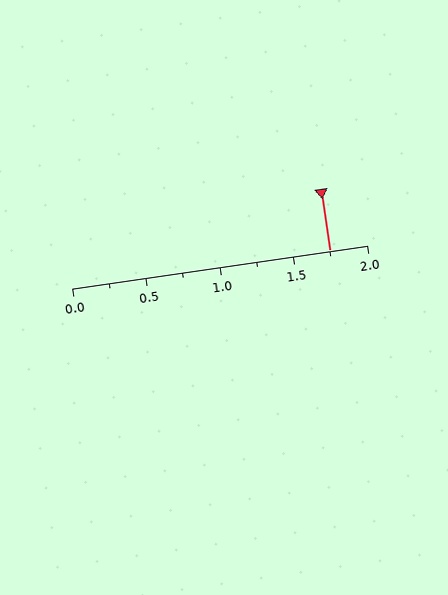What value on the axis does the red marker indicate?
The marker indicates approximately 1.75.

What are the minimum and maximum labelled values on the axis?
The axis runs from 0.0 to 2.0.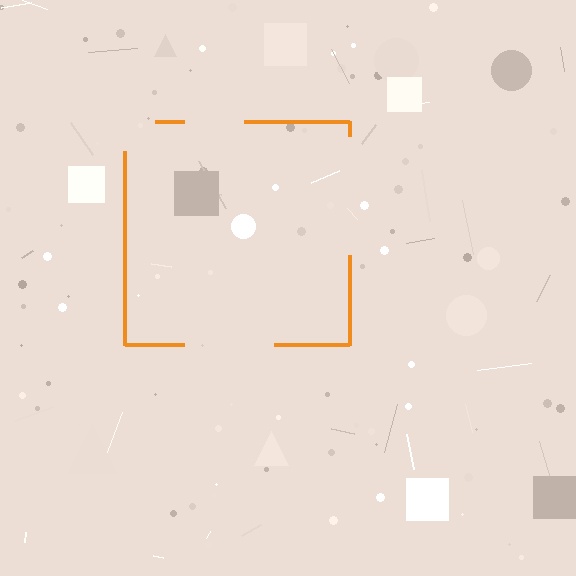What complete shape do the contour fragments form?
The contour fragments form a square.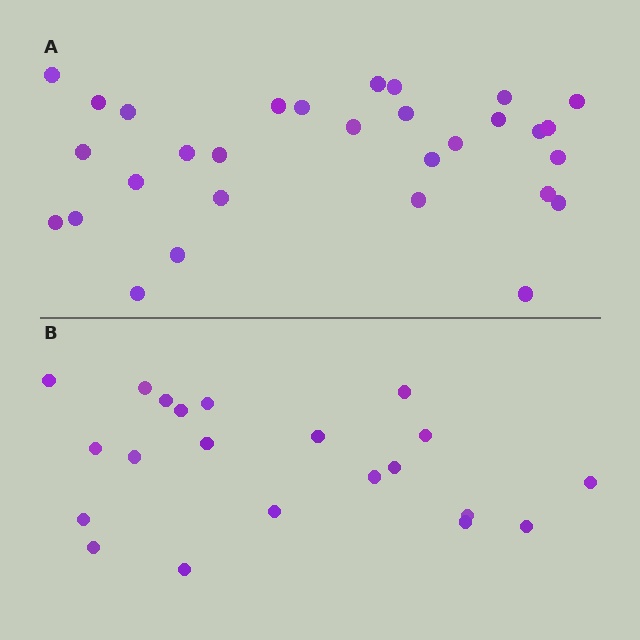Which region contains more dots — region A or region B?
Region A (the top region) has more dots.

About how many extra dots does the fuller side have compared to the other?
Region A has roughly 8 or so more dots than region B.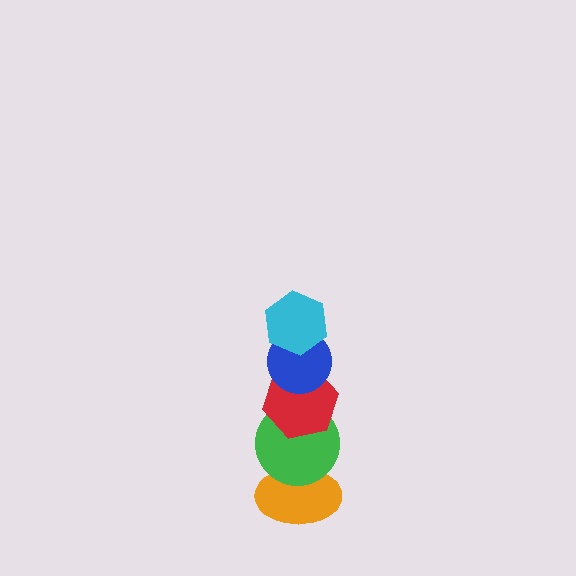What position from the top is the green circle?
The green circle is 4th from the top.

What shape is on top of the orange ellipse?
The green circle is on top of the orange ellipse.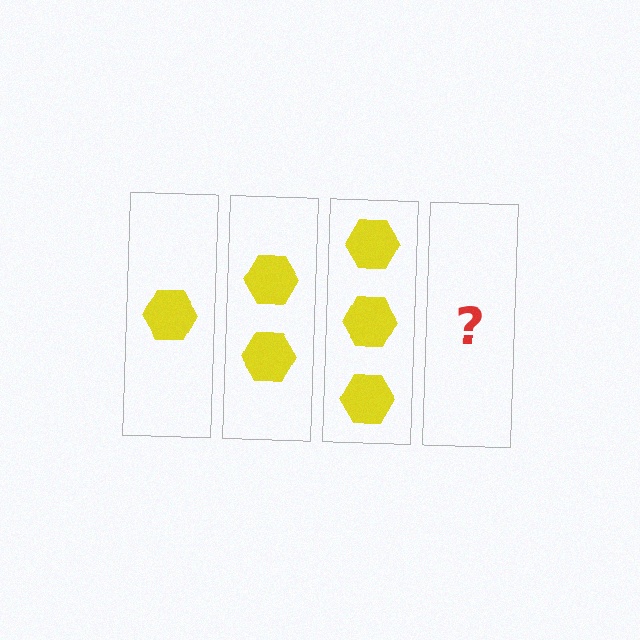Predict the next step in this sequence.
The next step is 4 hexagons.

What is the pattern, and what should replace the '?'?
The pattern is that each step adds one more hexagon. The '?' should be 4 hexagons.